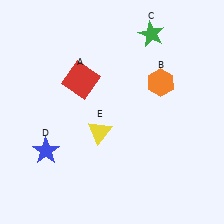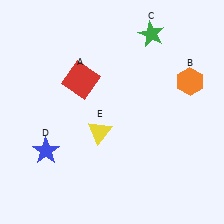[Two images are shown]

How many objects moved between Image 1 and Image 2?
1 object moved between the two images.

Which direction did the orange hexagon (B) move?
The orange hexagon (B) moved right.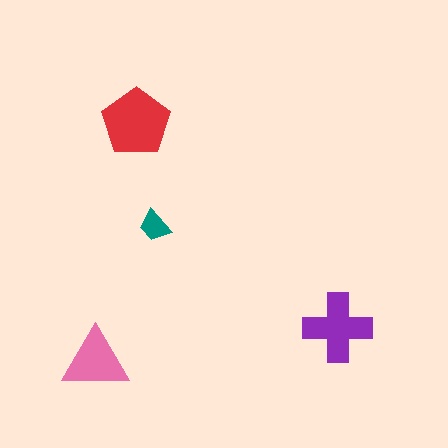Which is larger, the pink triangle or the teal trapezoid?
The pink triangle.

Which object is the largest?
The red pentagon.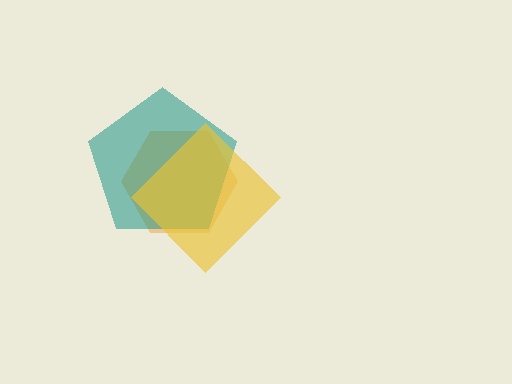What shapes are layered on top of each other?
The layered shapes are: an orange hexagon, a teal pentagon, a yellow diamond.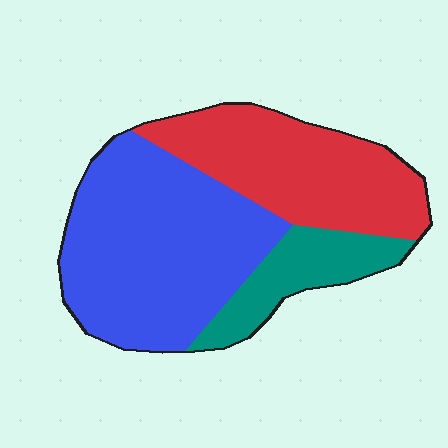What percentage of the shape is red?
Red takes up about one third (1/3) of the shape.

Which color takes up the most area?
Blue, at roughly 50%.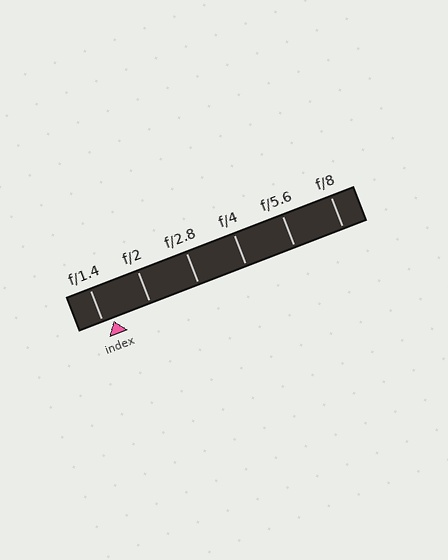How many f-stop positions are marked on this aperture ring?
There are 6 f-stop positions marked.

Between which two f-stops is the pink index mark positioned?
The index mark is between f/1.4 and f/2.